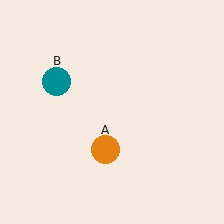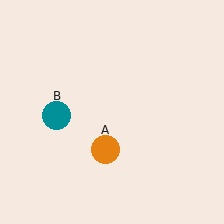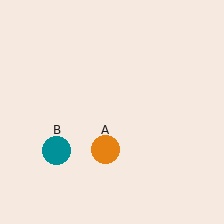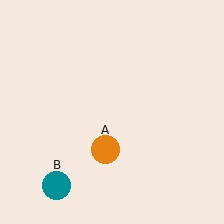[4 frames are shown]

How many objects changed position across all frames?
1 object changed position: teal circle (object B).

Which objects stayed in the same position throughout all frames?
Orange circle (object A) remained stationary.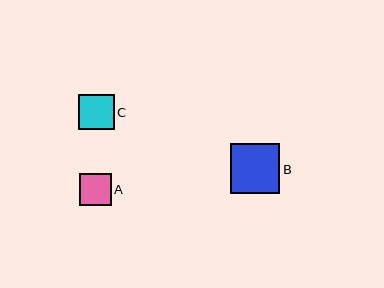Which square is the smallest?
Square A is the smallest with a size of approximately 32 pixels.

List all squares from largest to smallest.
From largest to smallest: B, C, A.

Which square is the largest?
Square B is the largest with a size of approximately 50 pixels.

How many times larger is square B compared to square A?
Square B is approximately 1.5 times the size of square A.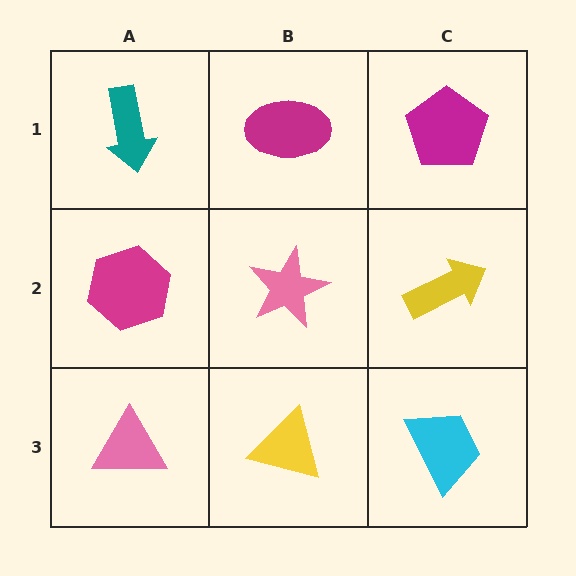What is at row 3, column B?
A yellow triangle.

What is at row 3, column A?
A pink triangle.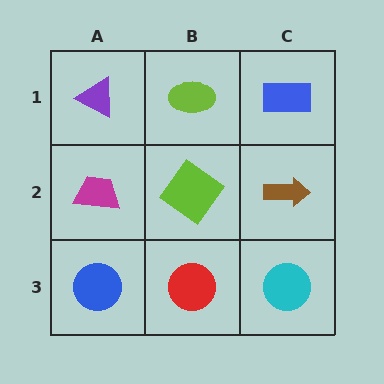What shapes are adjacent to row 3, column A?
A magenta trapezoid (row 2, column A), a red circle (row 3, column B).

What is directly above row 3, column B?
A lime diamond.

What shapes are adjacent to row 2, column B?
A lime ellipse (row 1, column B), a red circle (row 3, column B), a magenta trapezoid (row 2, column A), a brown arrow (row 2, column C).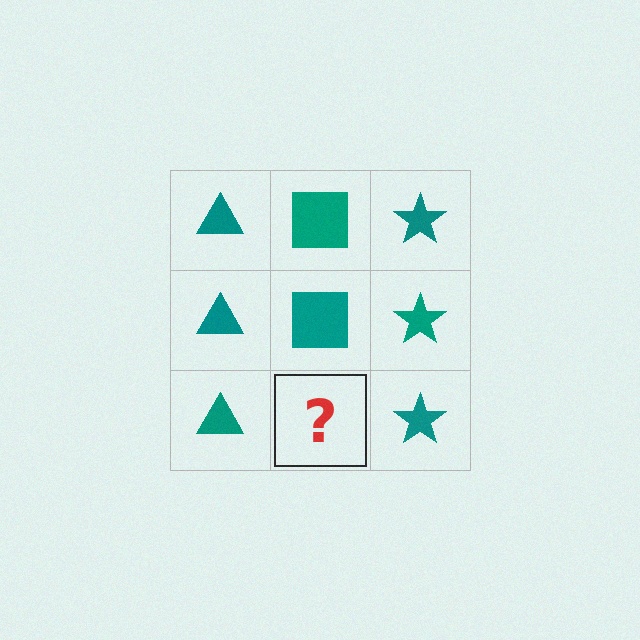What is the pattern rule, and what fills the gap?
The rule is that each column has a consistent shape. The gap should be filled with a teal square.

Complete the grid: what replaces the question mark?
The question mark should be replaced with a teal square.